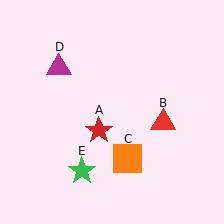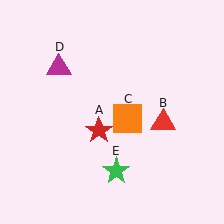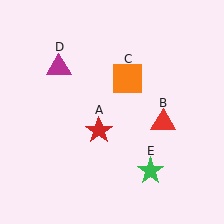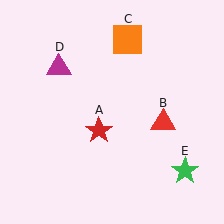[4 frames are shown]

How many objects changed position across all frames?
2 objects changed position: orange square (object C), green star (object E).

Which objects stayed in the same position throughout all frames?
Red star (object A) and red triangle (object B) and magenta triangle (object D) remained stationary.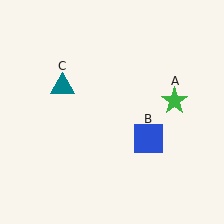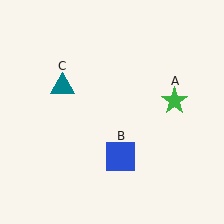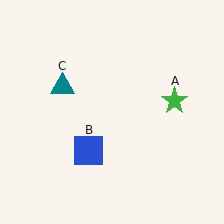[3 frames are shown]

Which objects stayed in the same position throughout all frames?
Green star (object A) and teal triangle (object C) remained stationary.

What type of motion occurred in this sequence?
The blue square (object B) rotated clockwise around the center of the scene.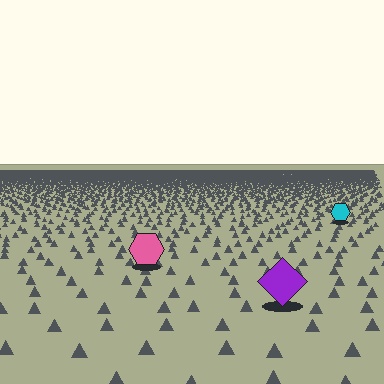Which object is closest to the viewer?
The purple diamond is closest. The texture marks near it are larger and more spread out.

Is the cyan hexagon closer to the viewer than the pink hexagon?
No. The pink hexagon is closer — you can tell from the texture gradient: the ground texture is coarser near it.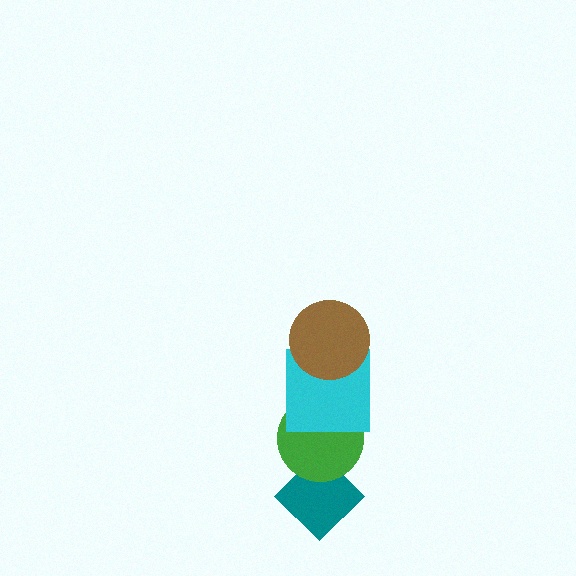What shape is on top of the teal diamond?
The green circle is on top of the teal diamond.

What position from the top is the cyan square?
The cyan square is 2nd from the top.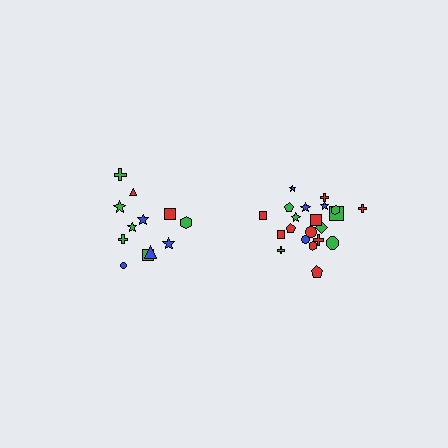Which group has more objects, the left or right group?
The right group.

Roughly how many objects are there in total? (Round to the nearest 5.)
Roughly 35 objects in total.